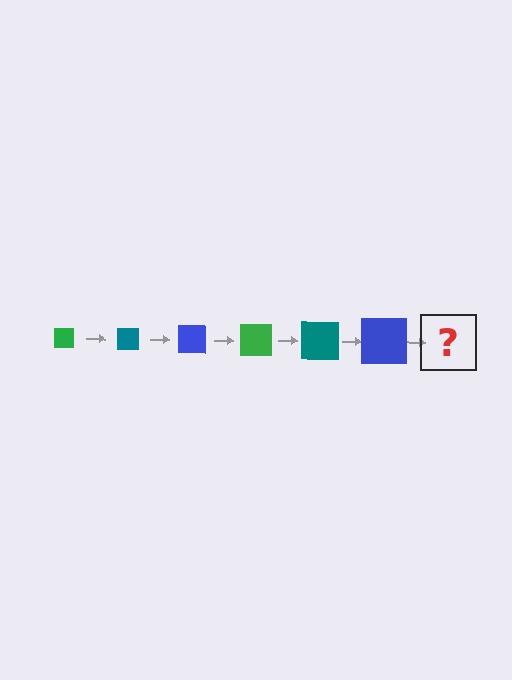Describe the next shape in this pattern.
It should be a green square, larger than the previous one.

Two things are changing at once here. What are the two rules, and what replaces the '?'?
The two rules are that the square grows larger each step and the color cycles through green, teal, and blue. The '?' should be a green square, larger than the previous one.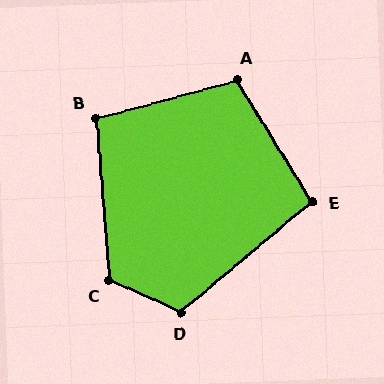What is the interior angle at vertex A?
Approximately 106 degrees (obtuse).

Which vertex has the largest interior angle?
C, at approximately 119 degrees.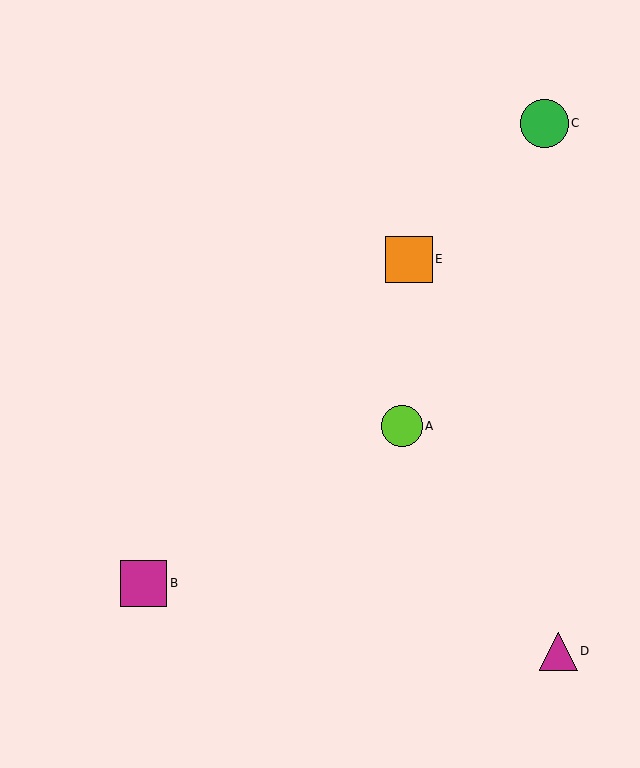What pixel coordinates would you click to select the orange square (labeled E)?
Click at (409, 259) to select the orange square E.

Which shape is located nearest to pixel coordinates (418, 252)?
The orange square (labeled E) at (409, 259) is nearest to that location.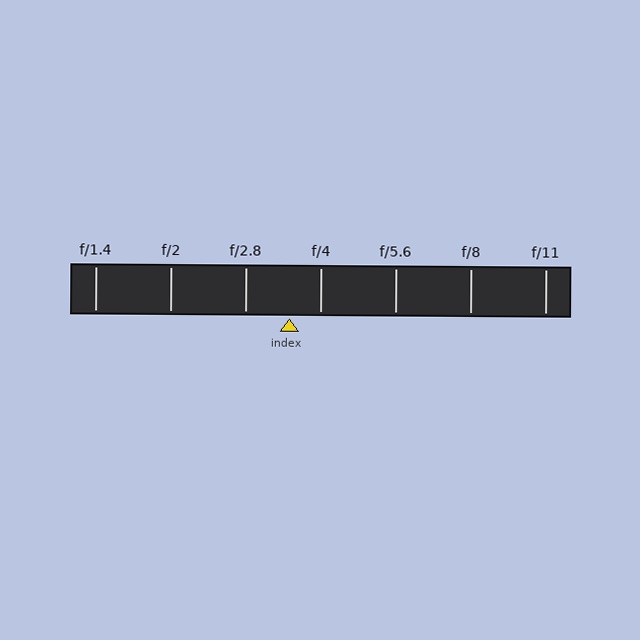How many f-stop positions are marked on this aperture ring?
There are 7 f-stop positions marked.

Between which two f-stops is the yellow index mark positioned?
The index mark is between f/2.8 and f/4.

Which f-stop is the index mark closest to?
The index mark is closest to f/4.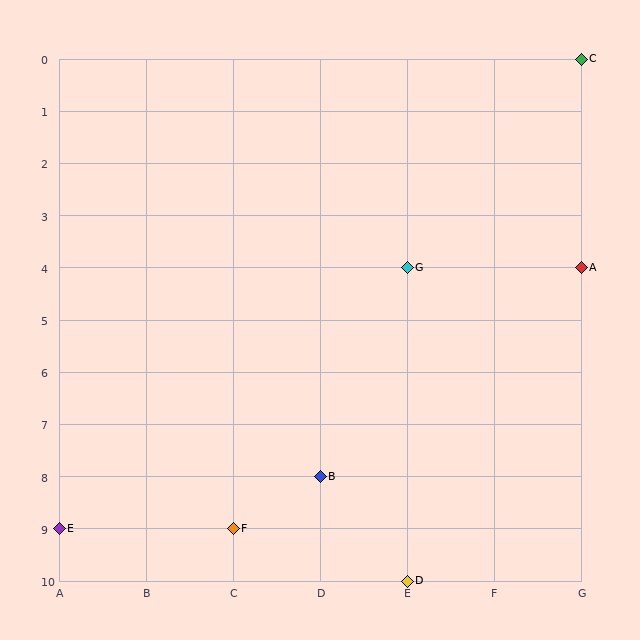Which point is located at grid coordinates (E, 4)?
Point G is at (E, 4).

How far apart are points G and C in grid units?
Points G and C are 2 columns and 4 rows apart (about 4.5 grid units diagonally).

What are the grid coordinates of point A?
Point A is at grid coordinates (G, 4).